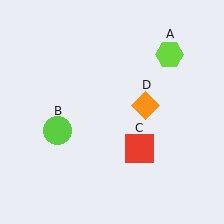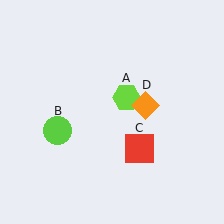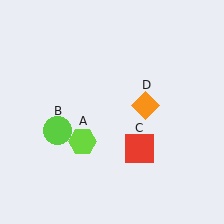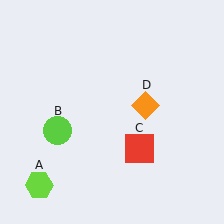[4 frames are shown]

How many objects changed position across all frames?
1 object changed position: lime hexagon (object A).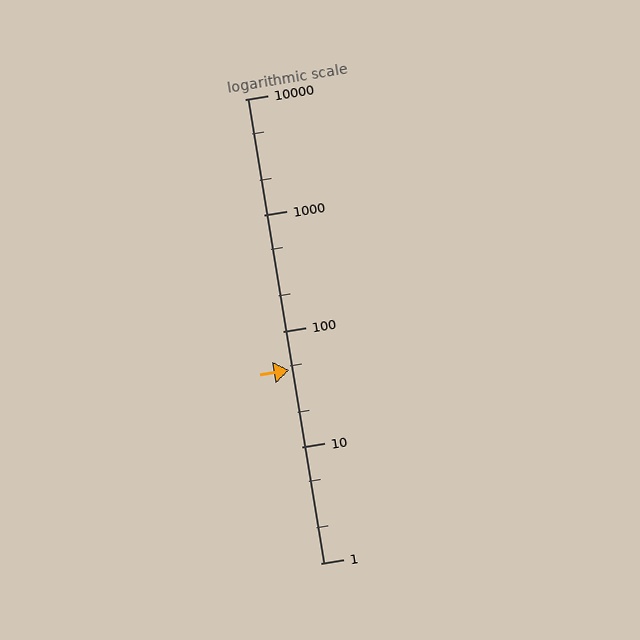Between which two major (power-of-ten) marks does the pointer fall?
The pointer is between 10 and 100.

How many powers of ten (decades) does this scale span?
The scale spans 4 decades, from 1 to 10000.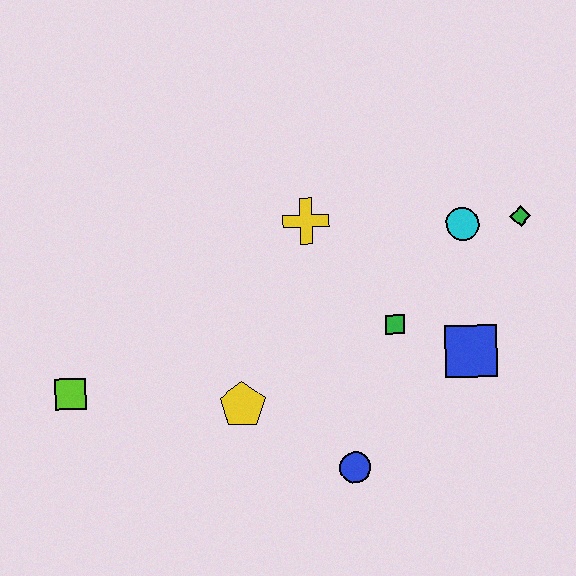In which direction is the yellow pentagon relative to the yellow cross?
The yellow pentagon is below the yellow cross.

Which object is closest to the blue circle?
The yellow pentagon is closest to the blue circle.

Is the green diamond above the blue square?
Yes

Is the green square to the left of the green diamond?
Yes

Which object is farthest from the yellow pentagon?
The green diamond is farthest from the yellow pentagon.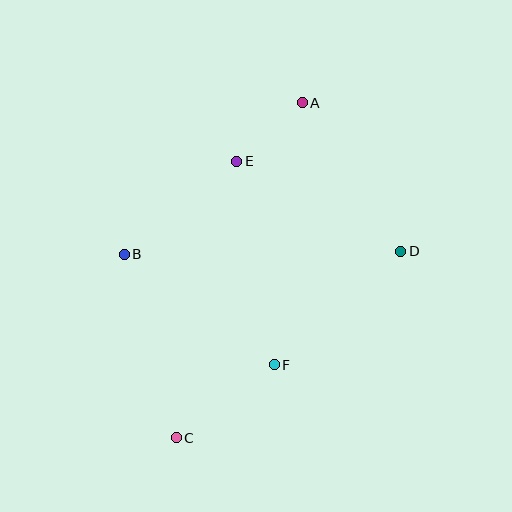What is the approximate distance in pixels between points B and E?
The distance between B and E is approximately 146 pixels.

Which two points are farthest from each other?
Points A and C are farthest from each other.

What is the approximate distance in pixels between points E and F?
The distance between E and F is approximately 207 pixels.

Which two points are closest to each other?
Points A and E are closest to each other.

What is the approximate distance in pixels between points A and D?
The distance between A and D is approximately 178 pixels.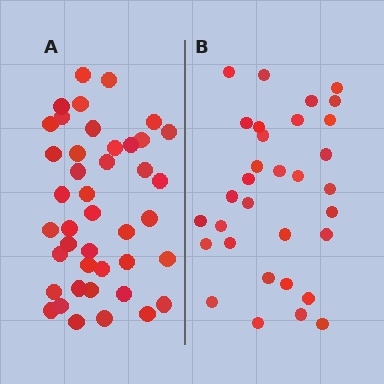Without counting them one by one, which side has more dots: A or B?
Region A (the left region) has more dots.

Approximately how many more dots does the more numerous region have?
Region A has roughly 10 or so more dots than region B.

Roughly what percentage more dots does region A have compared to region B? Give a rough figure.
About 30% more.